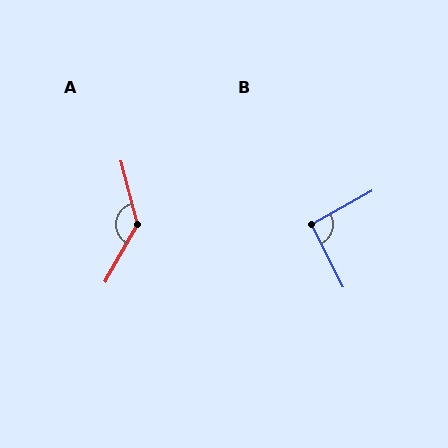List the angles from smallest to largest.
B (93°), A (136°).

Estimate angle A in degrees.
Approximately 136 degrees.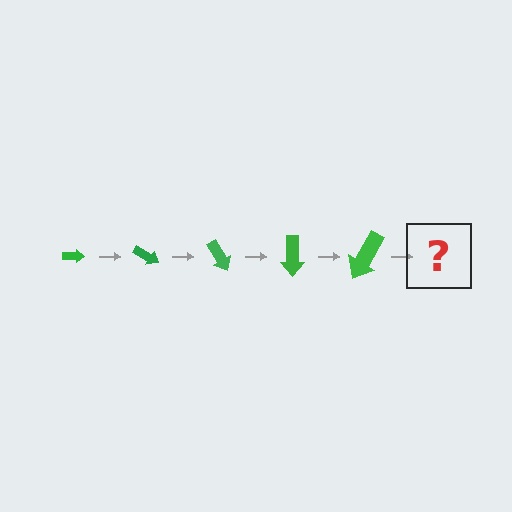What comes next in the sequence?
The next element should be an arrow, larger than the previous one and rotated 150 degrees from the start.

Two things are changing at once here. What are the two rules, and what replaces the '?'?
The two rules are that the arrow grows larger each step and it rotates 30 degrees each step. The '?' should be an arrow, larger than the previous one and rotated 150 degrees from the start.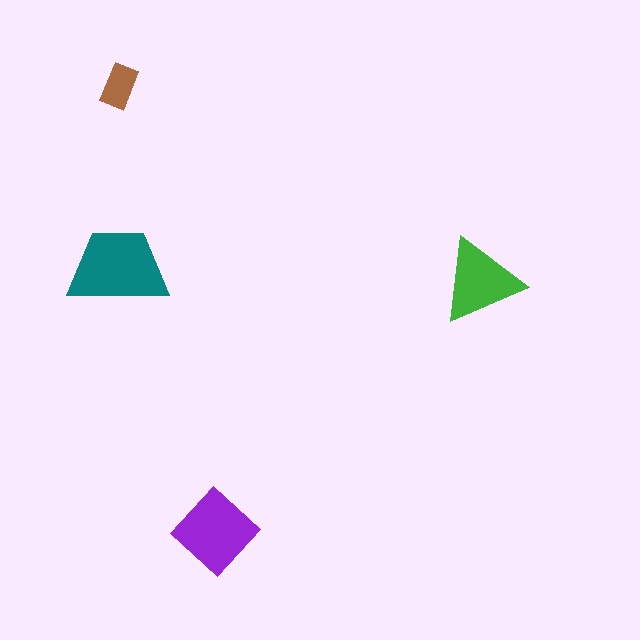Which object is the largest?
The teal trapezoid.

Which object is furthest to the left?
The teal trapezoid is leftmost.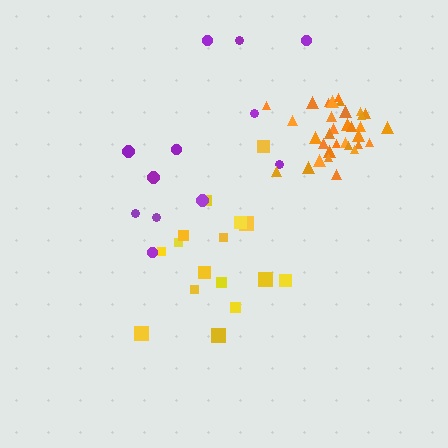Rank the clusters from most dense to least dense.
orange, yellow, purple.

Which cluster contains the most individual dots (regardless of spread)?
Orange (34).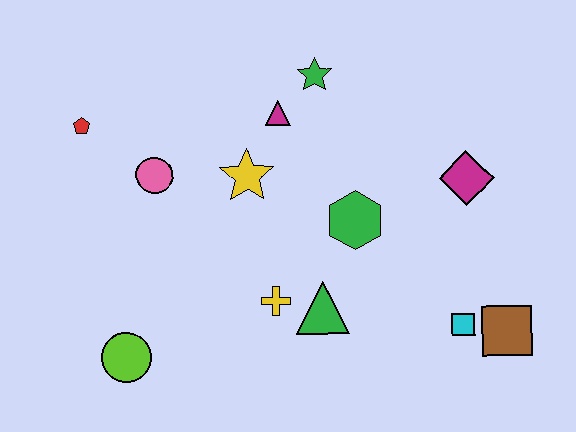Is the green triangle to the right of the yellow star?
Yes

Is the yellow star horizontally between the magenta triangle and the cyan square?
No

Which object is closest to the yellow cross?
The green triangle is closest to the yellow cross.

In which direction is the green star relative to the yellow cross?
The green star is above the yellow cross.